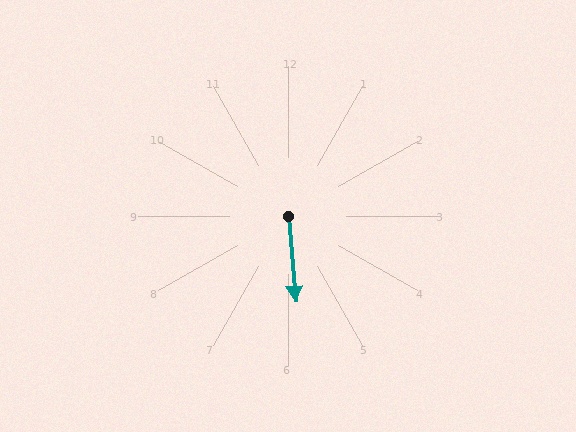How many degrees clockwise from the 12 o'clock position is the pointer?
Approximately 175 degrees.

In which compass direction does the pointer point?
South.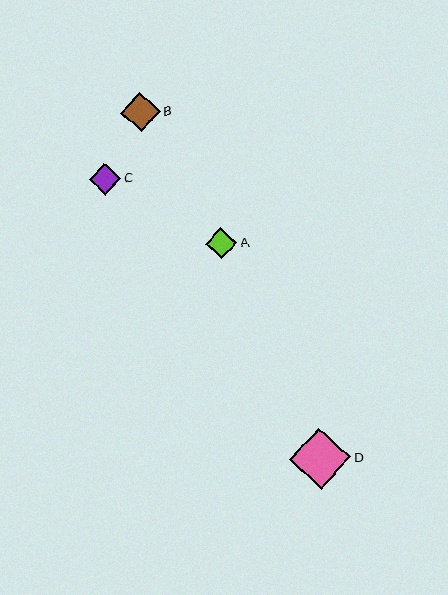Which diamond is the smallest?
Diamond A is the smallest with a size of approximately 31 pixels.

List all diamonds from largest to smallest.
From largest to smallest: D, B, C, A.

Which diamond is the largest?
Diamond D is the largest with a size of approximately 61 pixels.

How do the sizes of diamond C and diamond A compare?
Diamond C and diamond A are approximately the same size.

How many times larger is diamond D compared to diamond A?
Diamond D is approximately 1.9 times the size of diamond A.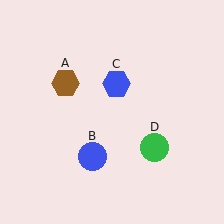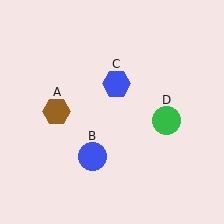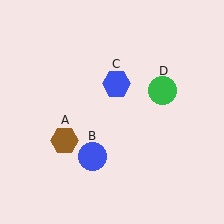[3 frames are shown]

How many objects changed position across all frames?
2 objects changed position: brown hexagon (object A), green circle (object D).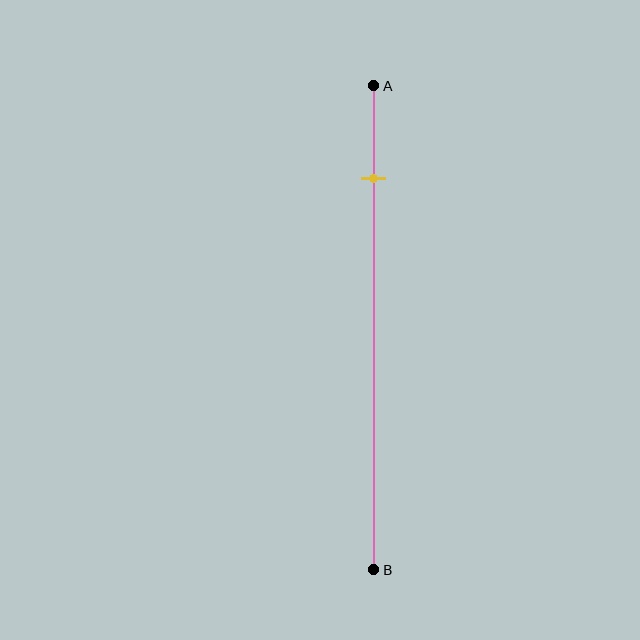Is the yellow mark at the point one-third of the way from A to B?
No, the mark is at about 20% from A, not at the 33% one-third point.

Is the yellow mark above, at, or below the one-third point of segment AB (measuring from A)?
The yellow mark is above the one-third point of segment AB.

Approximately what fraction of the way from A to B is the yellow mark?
The yellow mark is approximately 20% of the way from A to B.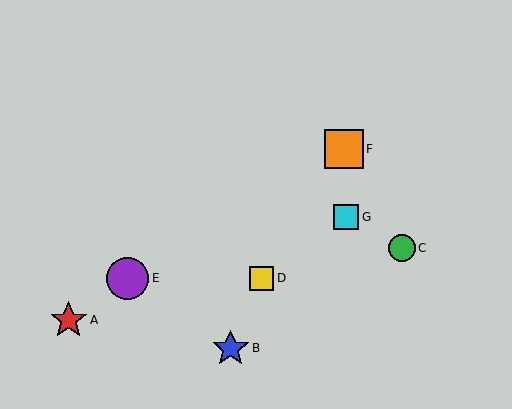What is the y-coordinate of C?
Object C is at y≈248.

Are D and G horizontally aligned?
No, D is at y≈278 and G is at y≈217.